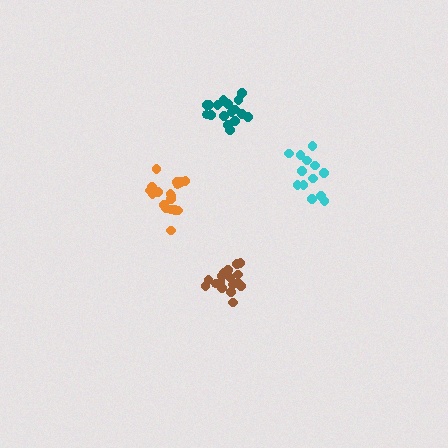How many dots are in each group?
Group 1: 18 dots, Group 2: 18 dots, Group 3: 18 dots, Group 4: 13 dots (67 total).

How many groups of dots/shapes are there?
There are 4 groups.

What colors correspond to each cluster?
The clusters are colored: teal, orange, brown, cyan.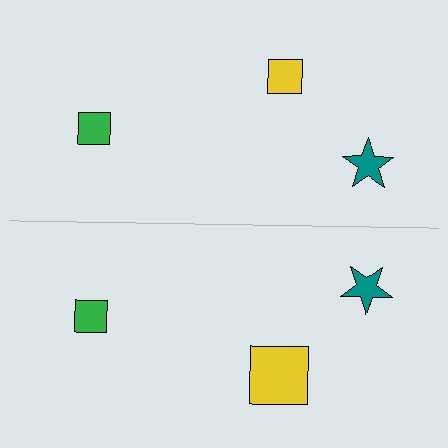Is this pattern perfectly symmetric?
No, the pattern is not perfectly symmetric. The yellow square on the bottom side has a different size than its mirror counterpart.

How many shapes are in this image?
There are 6 shapes in this image.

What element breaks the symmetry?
The yellow square on the bottom side has a different size than its mirror counterpart.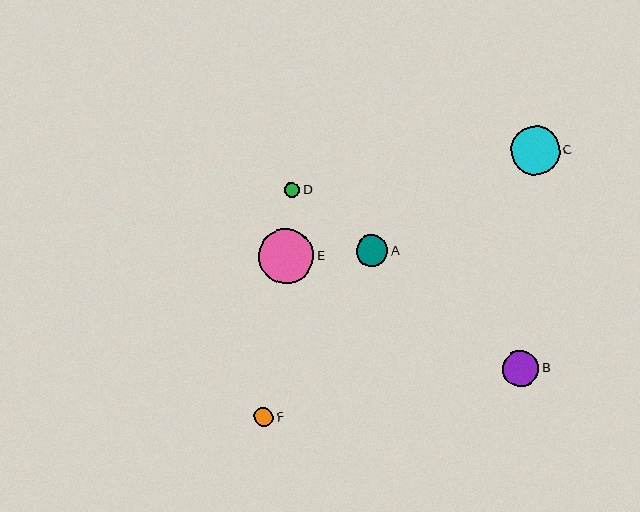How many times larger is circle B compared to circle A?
Circle B is approximately 1.2 times the size of circle A.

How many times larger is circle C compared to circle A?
Circle C is approximately 1.5 times the size of circle A.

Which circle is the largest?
Circle E is the largest with a size of approximately 55 pixels.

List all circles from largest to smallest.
From largest to smallest: E, C, B, A, F, D.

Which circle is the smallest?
Circle D is the smallest with a size of approximately 15 pixels.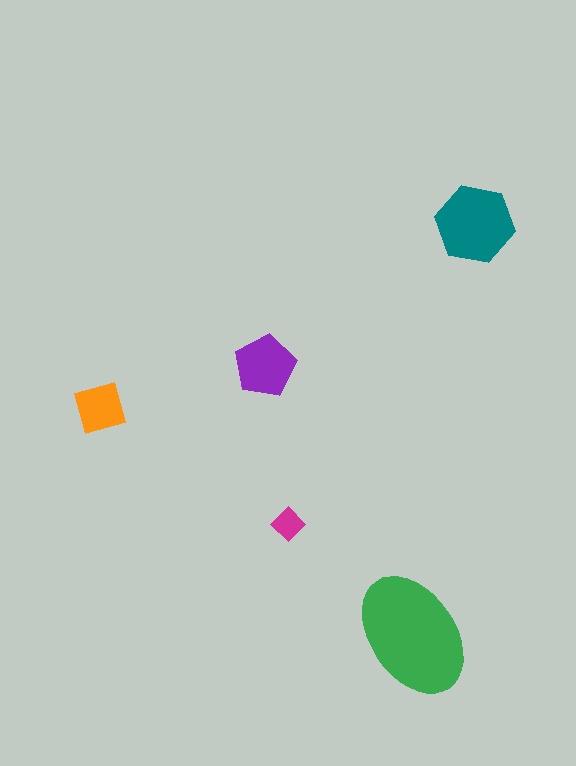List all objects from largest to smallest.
The green ellipse, the teal hexagon, the purple pentagon, the orange square, the magenta diamond.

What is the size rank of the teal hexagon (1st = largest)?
2nd.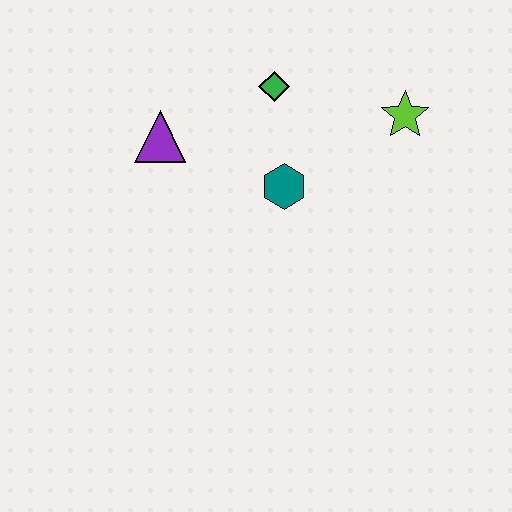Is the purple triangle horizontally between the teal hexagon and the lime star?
No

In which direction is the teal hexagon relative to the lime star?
The teal hexagon is to the left of the lime star.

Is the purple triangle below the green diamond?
Yes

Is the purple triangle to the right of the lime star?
No